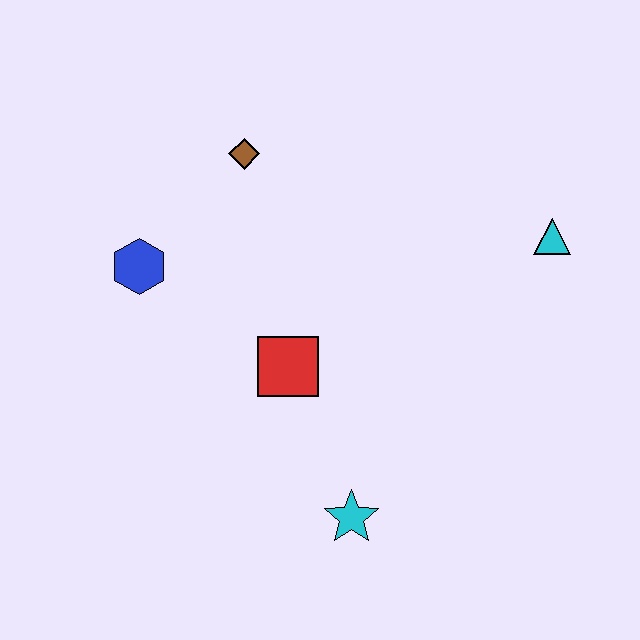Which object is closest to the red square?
The cyan star is closest to the red square.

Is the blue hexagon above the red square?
Yes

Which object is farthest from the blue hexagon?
The cyan triangle is farthest from the blue hexagon.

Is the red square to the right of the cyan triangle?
No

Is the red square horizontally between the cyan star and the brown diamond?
Yes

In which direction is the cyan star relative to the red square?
The cyan star is below the red square.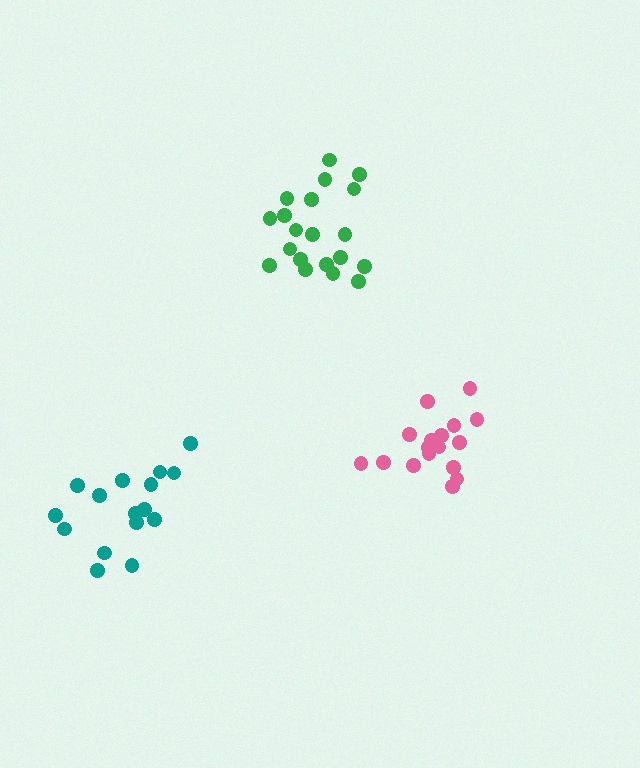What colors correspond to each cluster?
The clusters are colored: green, pink, teal.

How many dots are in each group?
Group 1: 20 dots, Group 2: 17 dots, Group 3: 16 dots (53 total).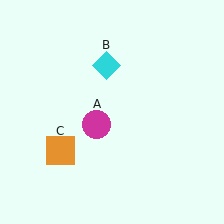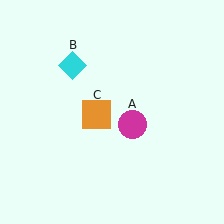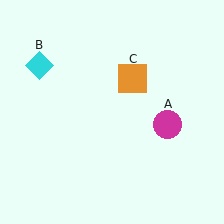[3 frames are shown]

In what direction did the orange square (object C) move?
The orange square (object C) moved up and to the right.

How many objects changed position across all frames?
3 objects changed position: magenta circle (object A), cyan diamond (object B), orange square (object C).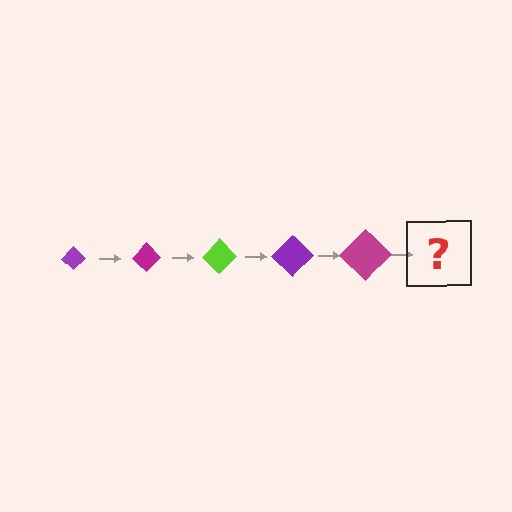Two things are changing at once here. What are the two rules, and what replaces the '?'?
The two rules are that the diamond grows larger each step and the color cycles through purple, magenta, and lime. The '?' should be a lime diamond, larger than the previous one.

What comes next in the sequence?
The next element should be a lime diamond, larger than the previous one.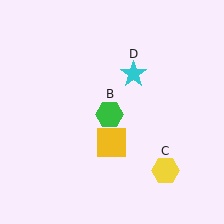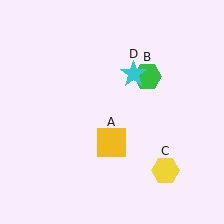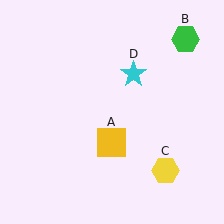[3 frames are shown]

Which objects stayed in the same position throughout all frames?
Yellow square (object A) and yellow hexagon (object C) and cyan star (object D) remained stationary.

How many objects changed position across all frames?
1 object changed position: green hexagon (object B).